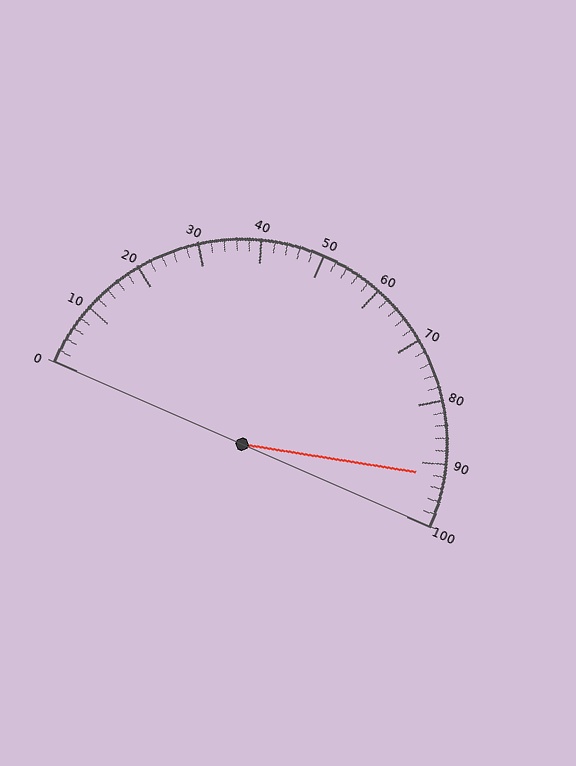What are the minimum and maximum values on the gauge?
The gauge ranges from 0 to 100.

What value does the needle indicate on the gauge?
The needle indicates approximately 92.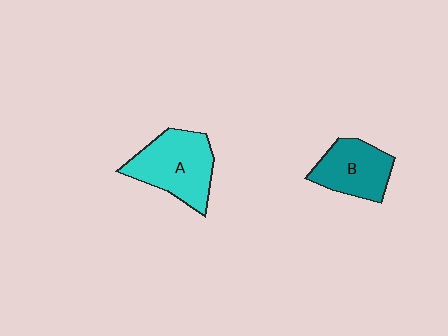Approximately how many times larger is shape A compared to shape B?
Approximately 1.3 times.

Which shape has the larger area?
Shape A (cyan).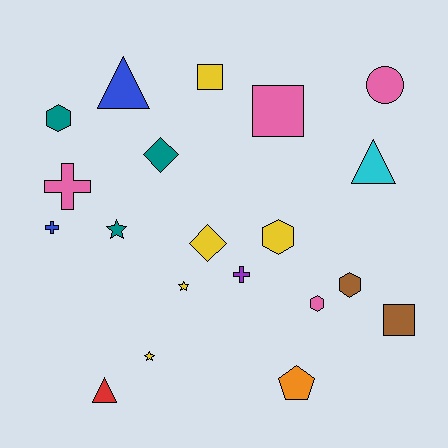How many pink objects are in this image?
There are 4 pink objects.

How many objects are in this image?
There are 20 objects.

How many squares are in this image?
There are 3 squares.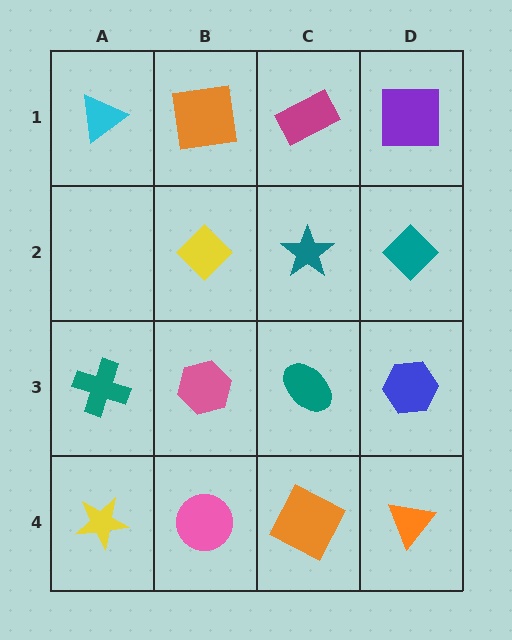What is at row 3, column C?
A teal ellipse.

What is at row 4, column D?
An orange triangle.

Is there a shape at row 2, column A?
No, that cell is empty.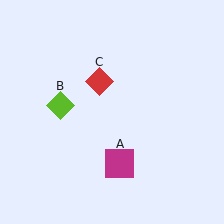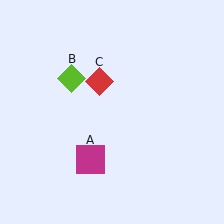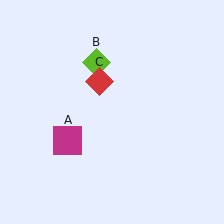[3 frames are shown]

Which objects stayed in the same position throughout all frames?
Red diamond (object C) remained stationary.